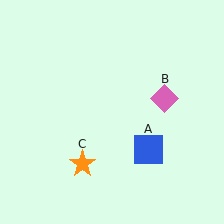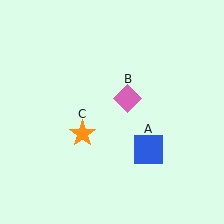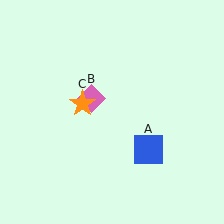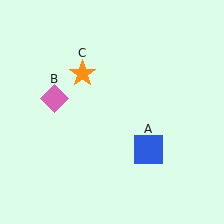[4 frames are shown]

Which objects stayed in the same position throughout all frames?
Blue square (object A) remained stationary.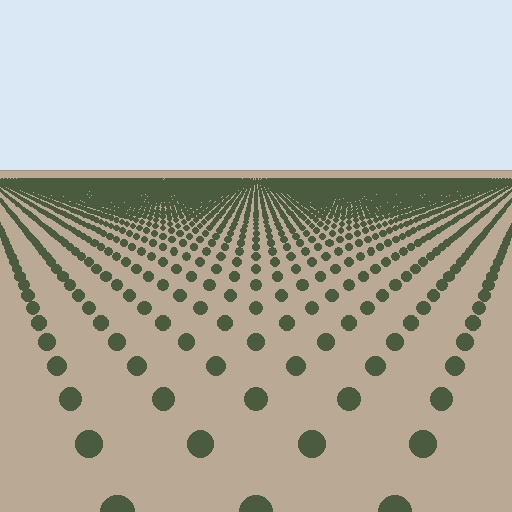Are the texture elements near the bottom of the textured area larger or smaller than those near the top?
Larger. Near the bottom, elements are closer to the viewer and appear at a bigger on-screen size.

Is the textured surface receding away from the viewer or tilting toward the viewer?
The surface is receding away from the viewer. Texture elements get smaller and denser toward the top.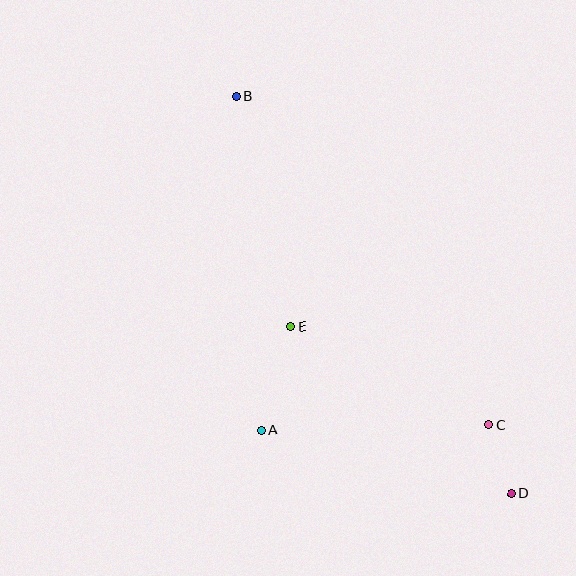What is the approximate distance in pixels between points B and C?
The distance between B and C is approximately 414 pixels.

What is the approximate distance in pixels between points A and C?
The distance between A and C is approximately 228 pixels.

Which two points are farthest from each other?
Points B and D are farthest from each other.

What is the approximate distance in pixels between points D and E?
The distance between D and E is approximately 276 pixels.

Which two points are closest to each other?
Points C and D are closest to each other.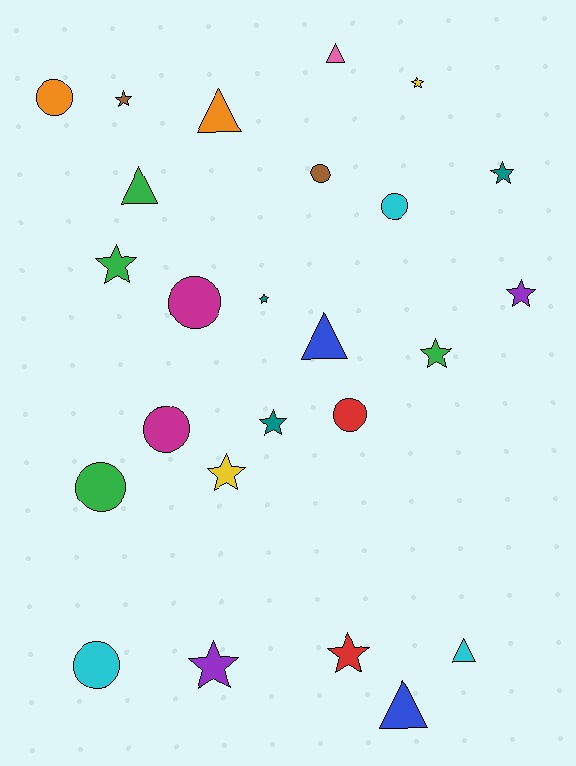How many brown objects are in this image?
There are 2 brown objects.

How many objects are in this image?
There are 25 objects.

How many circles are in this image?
There are 8 circles.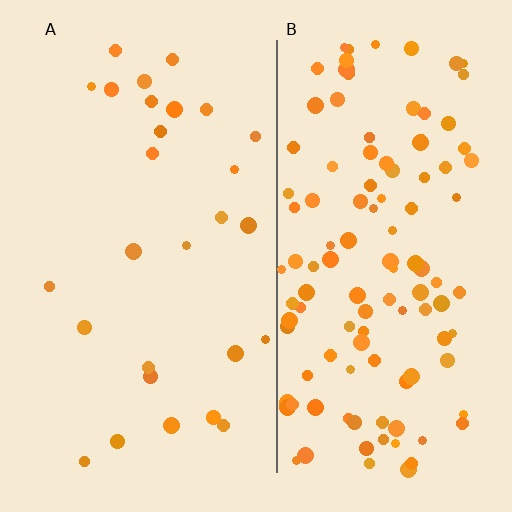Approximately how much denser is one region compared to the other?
Approximately 4.2× — region B over region A.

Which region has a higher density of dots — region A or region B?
B (the right).